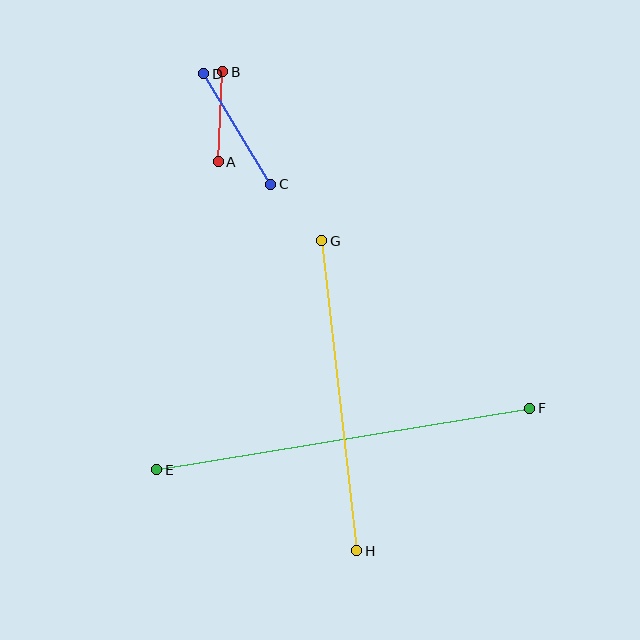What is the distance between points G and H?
The distance is approximately 312 pixels.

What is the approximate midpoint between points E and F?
The midpoint is at approximately (343, 439) pixels.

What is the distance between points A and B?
The distance is approximately 90 pixels.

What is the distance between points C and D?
The distance is approximately 129 pixels.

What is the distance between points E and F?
The distance is approximately 378 pixels.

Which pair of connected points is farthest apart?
Points E and F are farthest apart.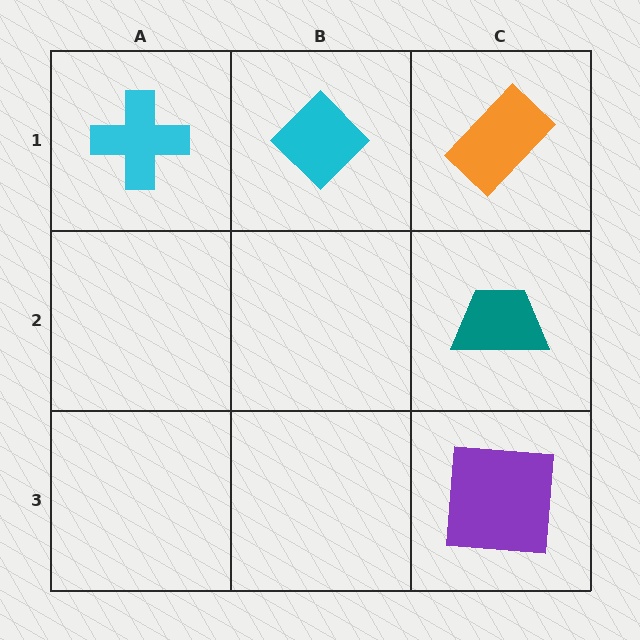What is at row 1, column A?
A cyan cross.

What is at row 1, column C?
An orange rectangle.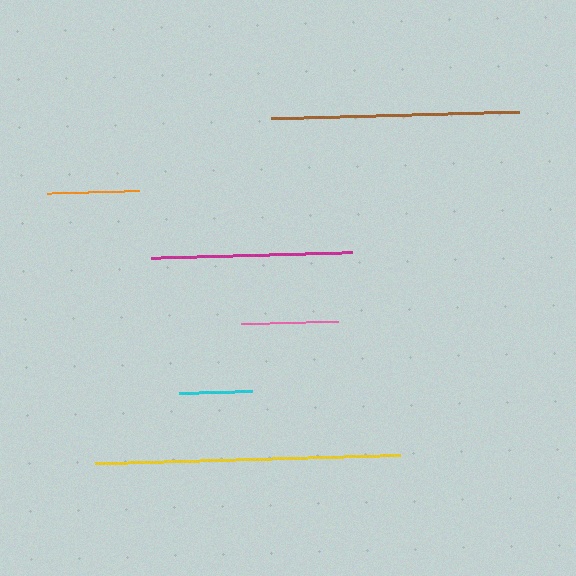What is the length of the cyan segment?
The cyan segment is approximately 73 pixels long.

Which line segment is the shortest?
The cyan line is the shortest at approximately 73 pixels.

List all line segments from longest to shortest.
From longest to shortest: yellow, brown, magenta, pink, orange, cyan.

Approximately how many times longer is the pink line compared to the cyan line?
The pink line is approximately 1.3 times the length of the cyan line.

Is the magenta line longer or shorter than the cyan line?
The magenta line is longer than the cyan line.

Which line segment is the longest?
The yellow line is the longest at approximately 305 pixels.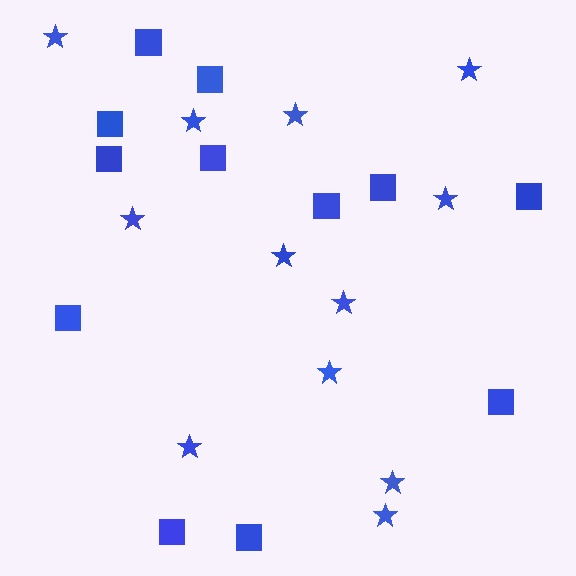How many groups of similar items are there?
There are 2 groups: one group of stars (12) and one group of squares (12).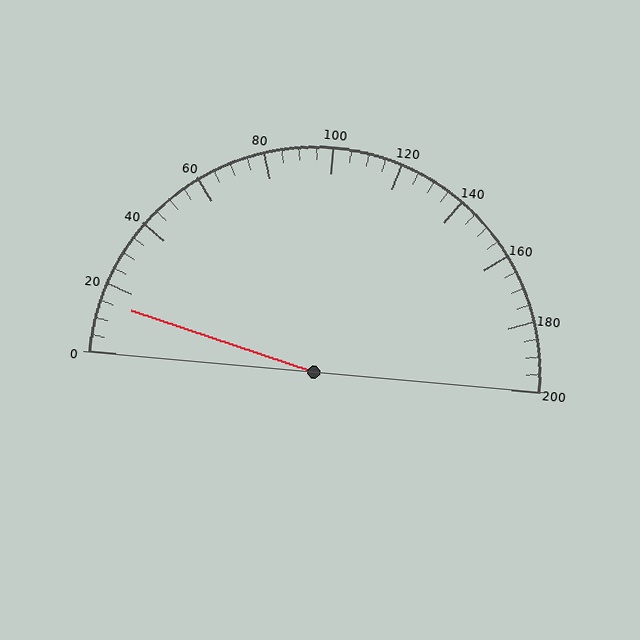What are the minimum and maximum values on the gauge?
The gauge ranges from 0 to 200.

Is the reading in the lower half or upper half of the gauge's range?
The reading is in the lower half of the range (0 to 200).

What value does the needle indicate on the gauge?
The needle indicates approximately 15.